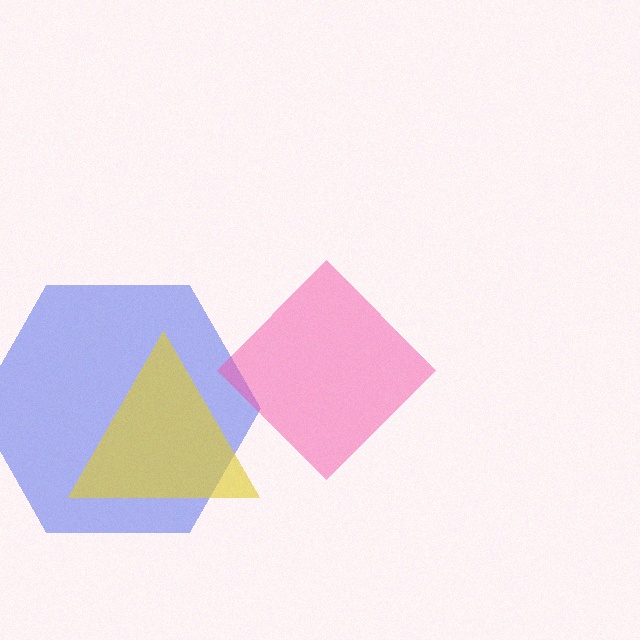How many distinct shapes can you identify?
There are 3 distinct shapes: a blue hexagon, a yellow triangle, a pink diamond.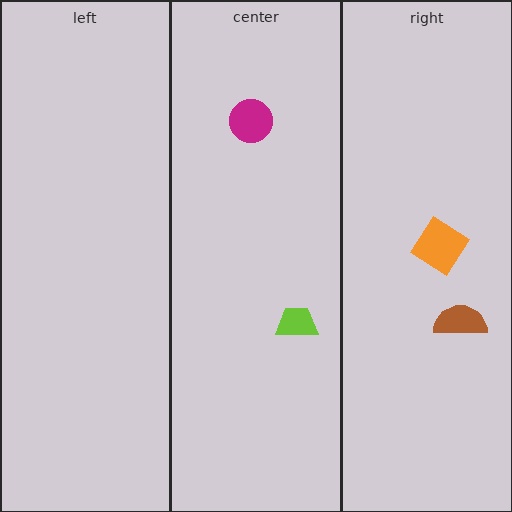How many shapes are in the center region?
2.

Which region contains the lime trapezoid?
The center region.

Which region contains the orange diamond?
The right region.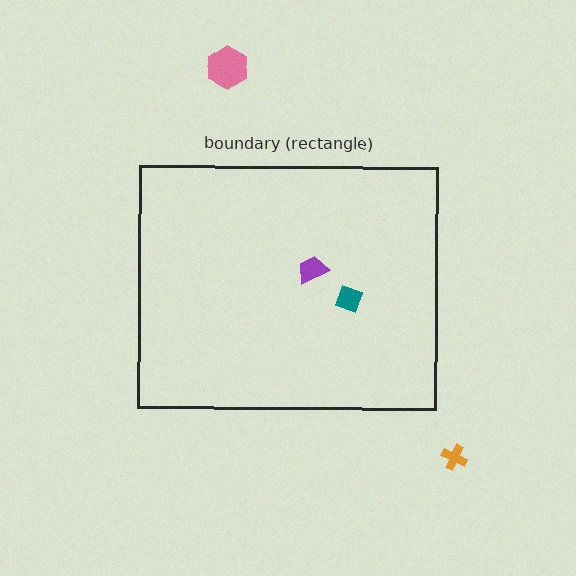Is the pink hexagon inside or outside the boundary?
Outside.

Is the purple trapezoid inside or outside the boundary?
Inside.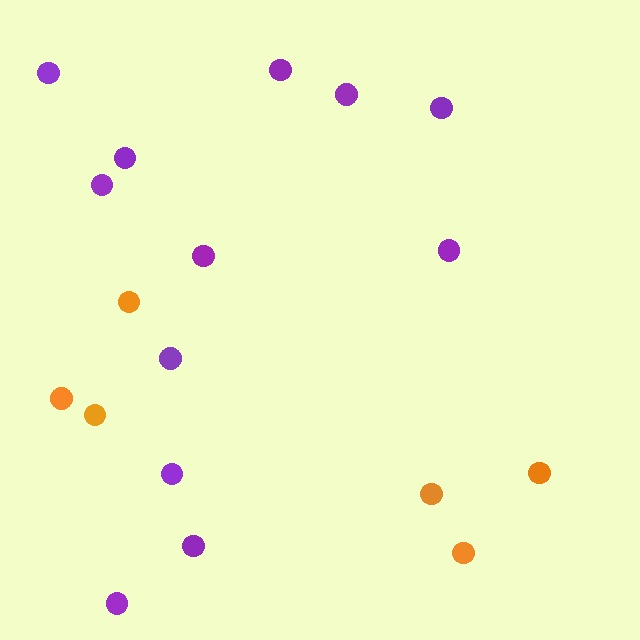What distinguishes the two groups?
There are 2 groups: one group of orange circles (6) and one group of purple circles (12).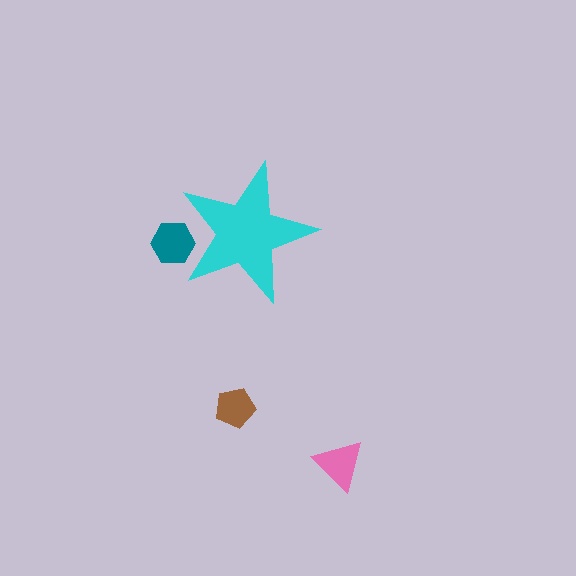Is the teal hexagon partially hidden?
Yes, the teal hexagon is partially hidden behind the cyan star.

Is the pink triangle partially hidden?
No, the pink triangle is fully visible.